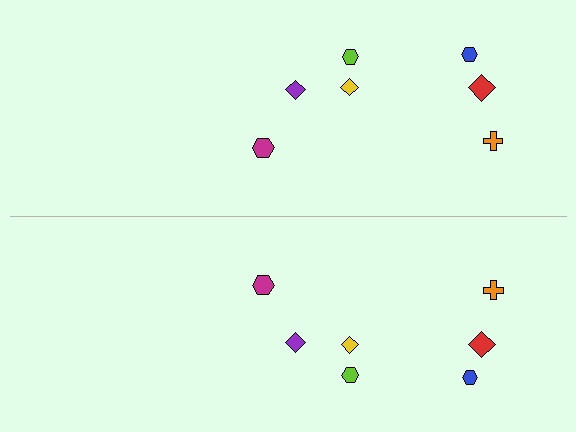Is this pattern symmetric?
Yes, this pattern has bilateral (reflection) symmetry.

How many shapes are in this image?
There are 14 shapes in this image.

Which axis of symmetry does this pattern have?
The pattern has a horizontal axis of symmetry running through the center of the image.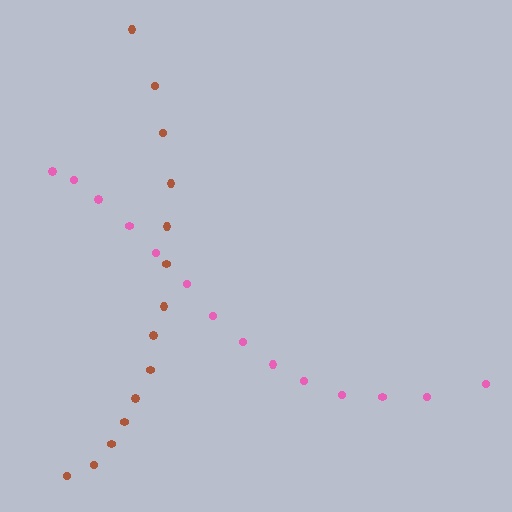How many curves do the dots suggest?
There are 2 distinct paths.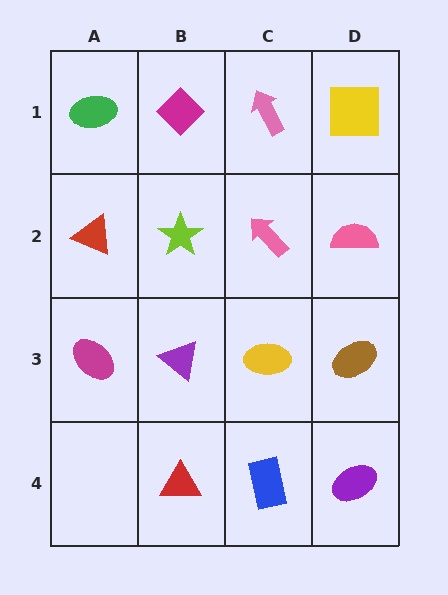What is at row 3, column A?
A magenta ellipse.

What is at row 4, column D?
A purple ellipse.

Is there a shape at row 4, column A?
No, that cell is empty.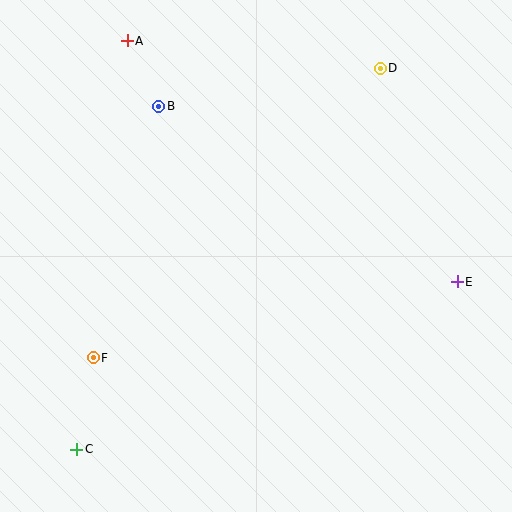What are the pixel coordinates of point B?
Point B is at (159, 106).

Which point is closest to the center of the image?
Point B at (159, 106) is closest to the center.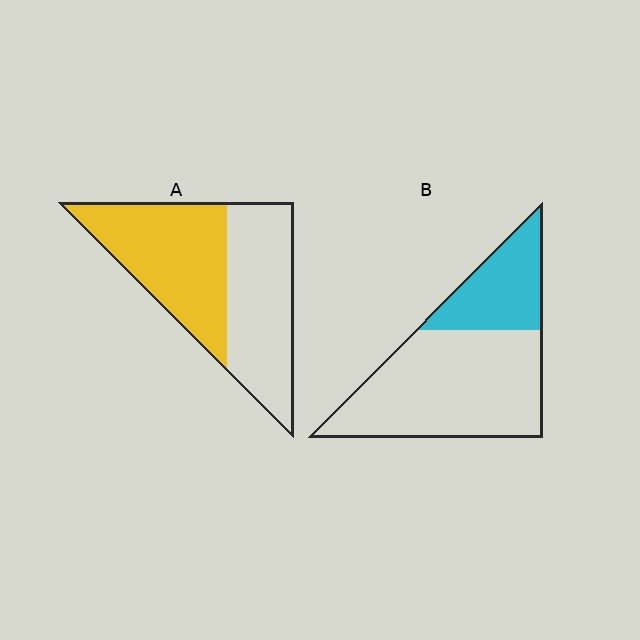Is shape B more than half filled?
No.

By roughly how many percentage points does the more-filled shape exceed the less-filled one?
By roughly 20 percentage points (A over B).